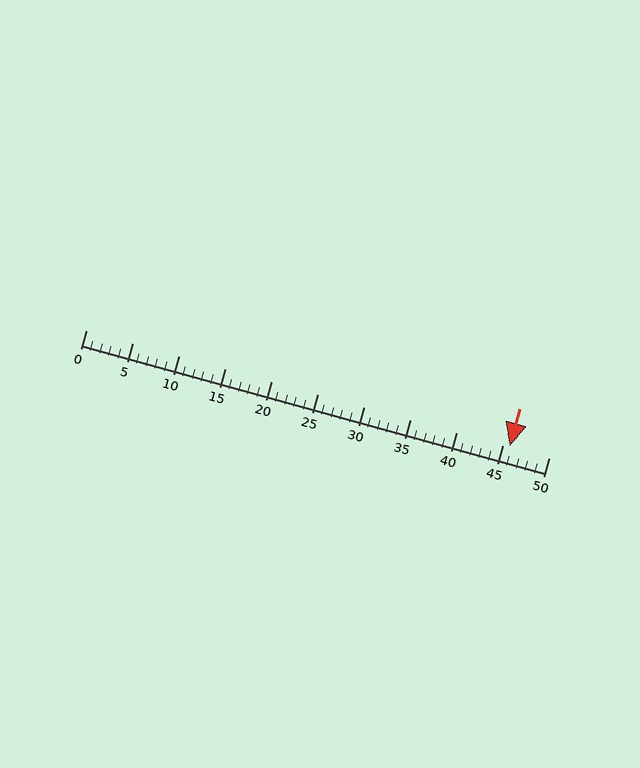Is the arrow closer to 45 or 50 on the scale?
The arrow is closer to 45.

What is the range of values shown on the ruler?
The ruler shows values from 0 to 50.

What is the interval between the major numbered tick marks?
The major tick marks are spaced 5 units apart.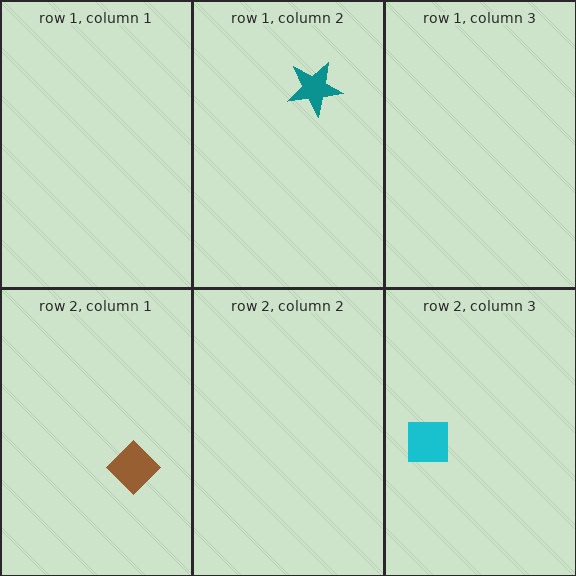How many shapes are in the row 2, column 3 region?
1.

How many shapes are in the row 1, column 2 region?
1.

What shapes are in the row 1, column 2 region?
The teal star.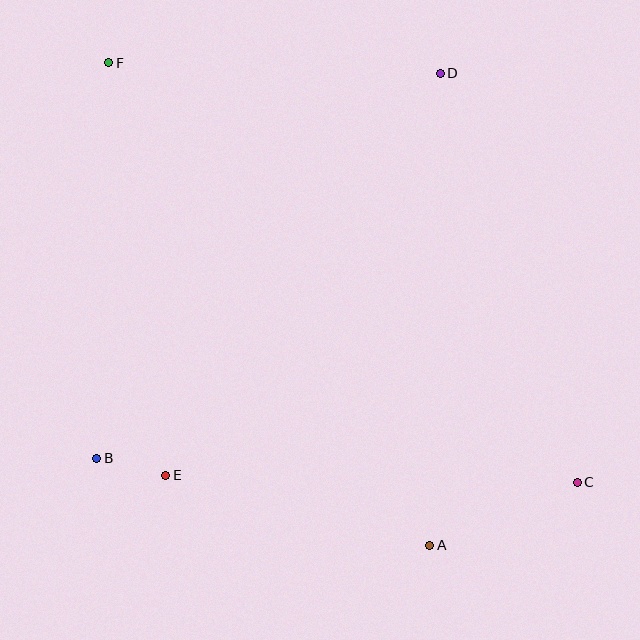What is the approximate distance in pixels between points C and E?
The distance between C and E is approximately 412 pixels.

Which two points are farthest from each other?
Points C and F are farthest from each other.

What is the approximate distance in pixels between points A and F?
The distance between A and F is approximately 580 pixels.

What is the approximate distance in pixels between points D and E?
The distance between D and E is approximately 487 pixels.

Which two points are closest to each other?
Points B and E are closest to each other.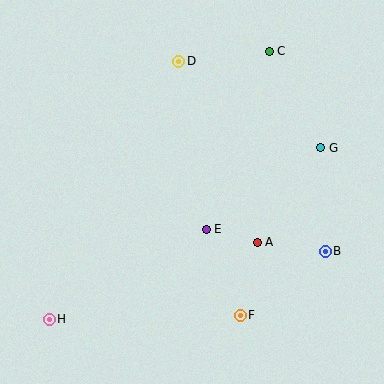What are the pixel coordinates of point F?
Point F is at (240, 315).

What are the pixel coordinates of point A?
Point A is at (258, 242).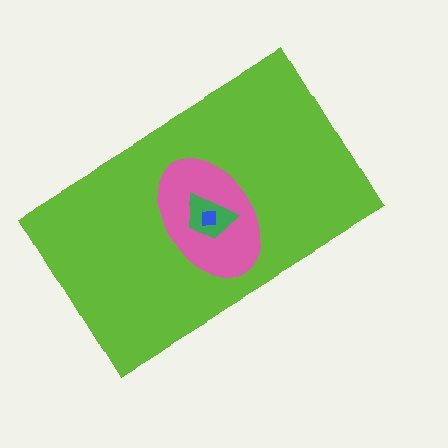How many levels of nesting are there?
4.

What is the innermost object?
The blue square.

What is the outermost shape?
The lime rectangle.